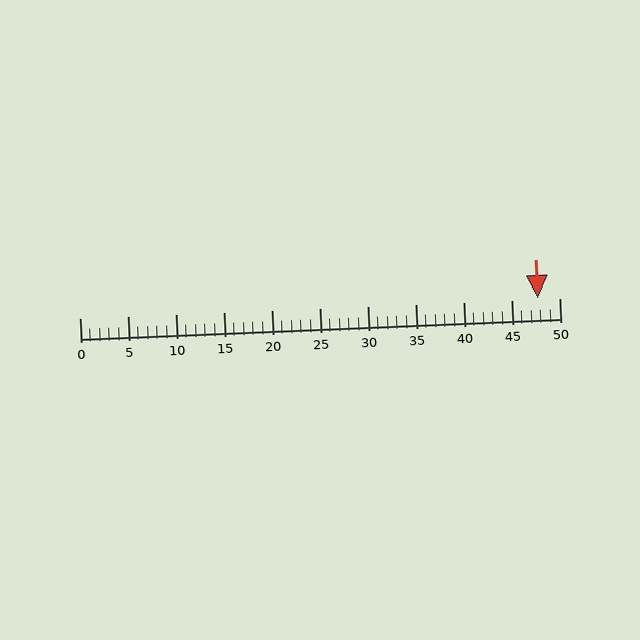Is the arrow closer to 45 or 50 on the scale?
The arrow is closer to 50.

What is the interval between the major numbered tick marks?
The major tick marks are spaced 5 units apart.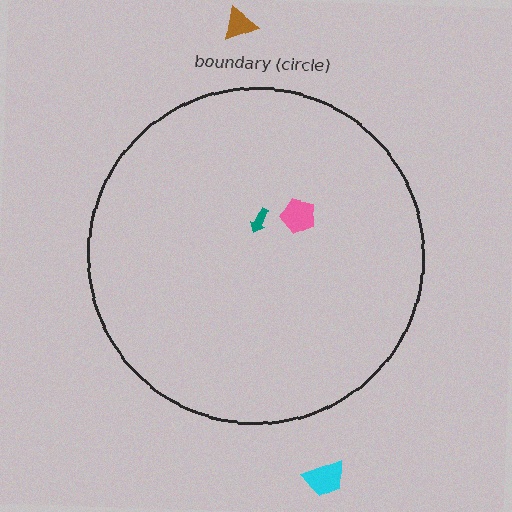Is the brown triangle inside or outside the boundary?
Outside.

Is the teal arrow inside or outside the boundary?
Inside.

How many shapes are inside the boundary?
2 inside, 2 outside.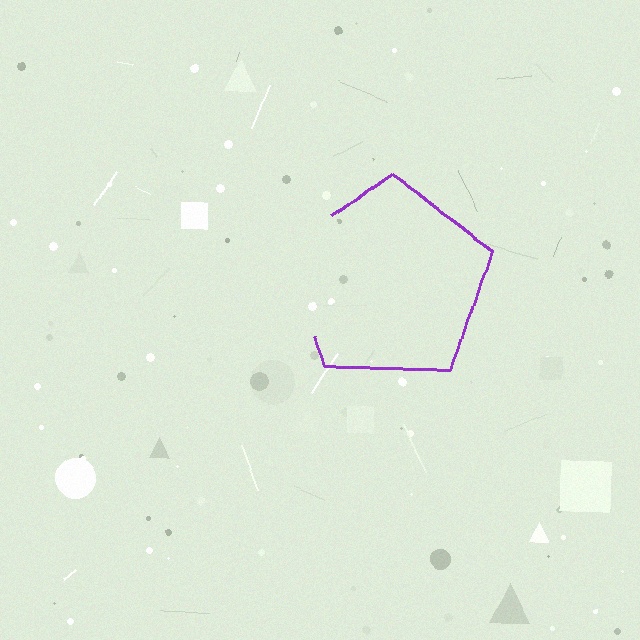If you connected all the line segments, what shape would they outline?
They would outline a pentagon.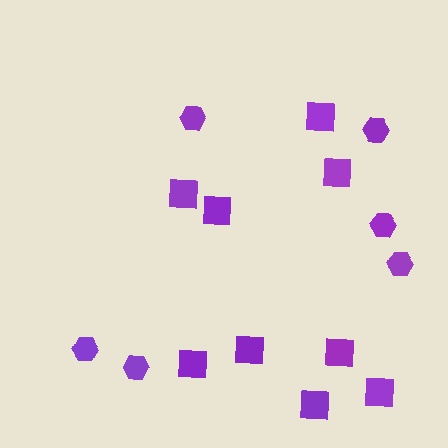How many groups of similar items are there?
There are 2 groups: one group of squares (9) and one group of hexagons (6).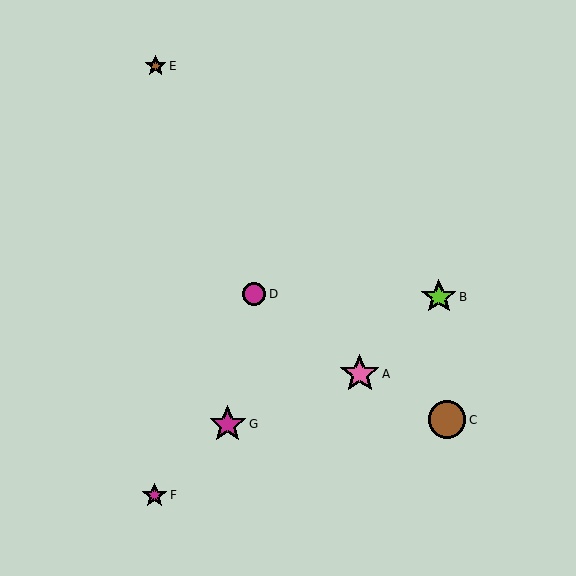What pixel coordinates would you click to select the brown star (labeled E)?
Click at (156, 66) to select the brown star E.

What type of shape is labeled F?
Shape F is a magenta star.